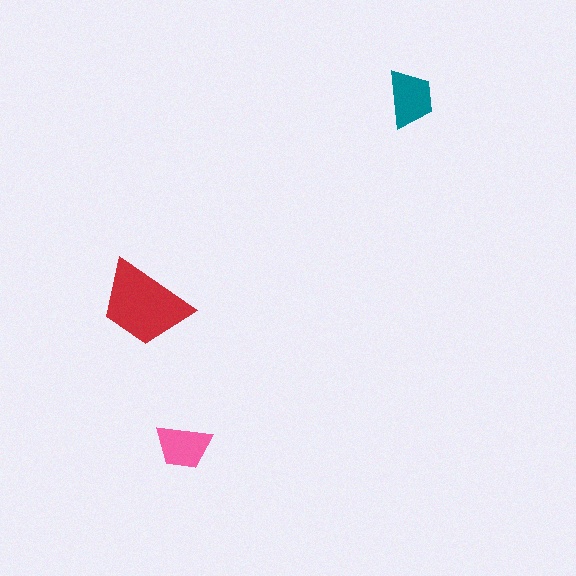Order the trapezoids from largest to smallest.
the red one, the teal one, the pink one.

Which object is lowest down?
The pink trapezoid is bottommost.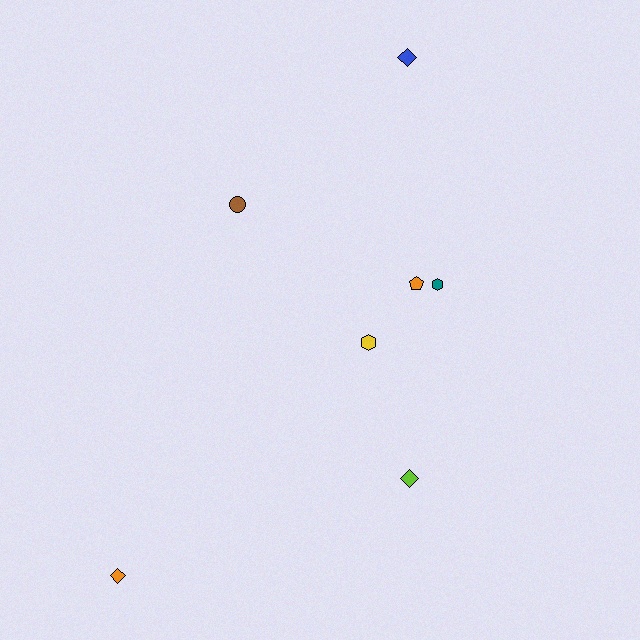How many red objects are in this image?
There are no red objects.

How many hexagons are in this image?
There are 2 hexagons.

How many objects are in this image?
There are 7 objects.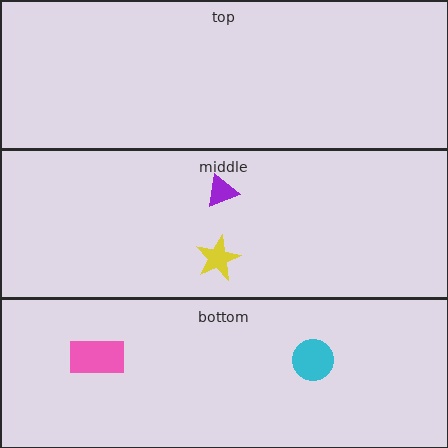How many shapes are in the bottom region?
2.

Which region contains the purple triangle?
The middle region.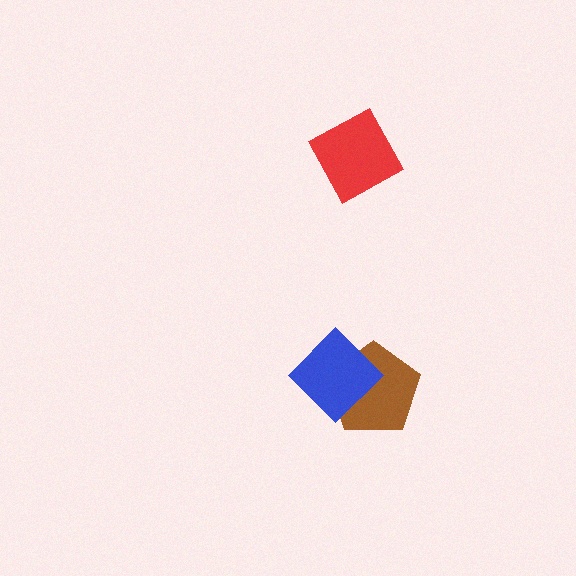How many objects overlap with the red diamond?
0 objects overlap with the red diamond.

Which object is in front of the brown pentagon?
The blue diamond is in front of the brown pentagon.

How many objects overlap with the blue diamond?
1 object overlaps with the blue diamond.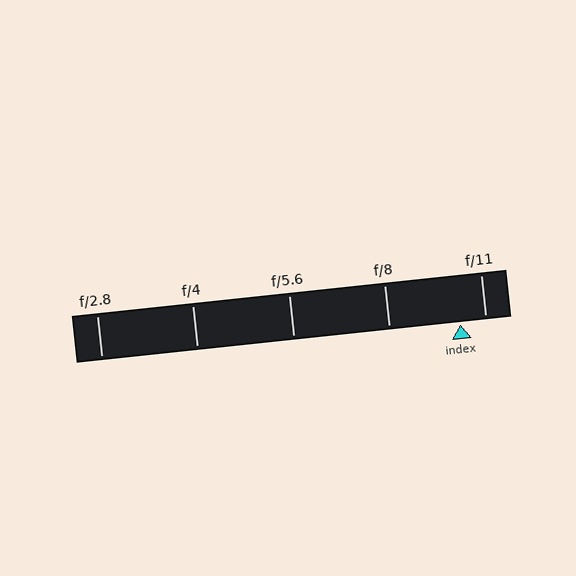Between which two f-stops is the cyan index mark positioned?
The index mark is between f/8 and f/11.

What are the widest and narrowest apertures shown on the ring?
The widest aperture shown is f/2.8 and the narrowest is f/11.